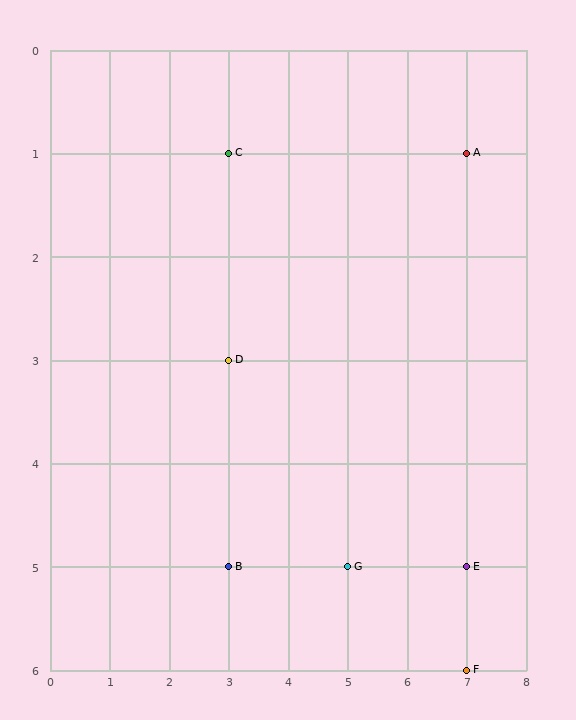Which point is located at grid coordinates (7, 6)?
Point F is at (7, 6).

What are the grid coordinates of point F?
Point F is at grid coordinates (7, 6).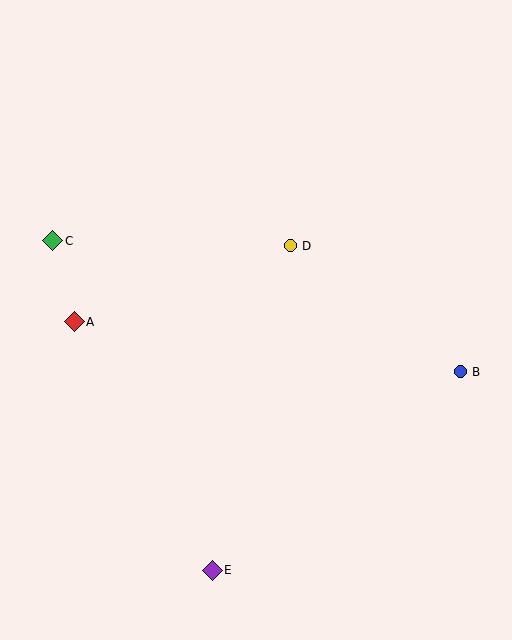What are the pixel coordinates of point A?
Point A is at (74, 322).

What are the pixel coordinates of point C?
Point C is at (53, 241).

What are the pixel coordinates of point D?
Point D is at (290, 246).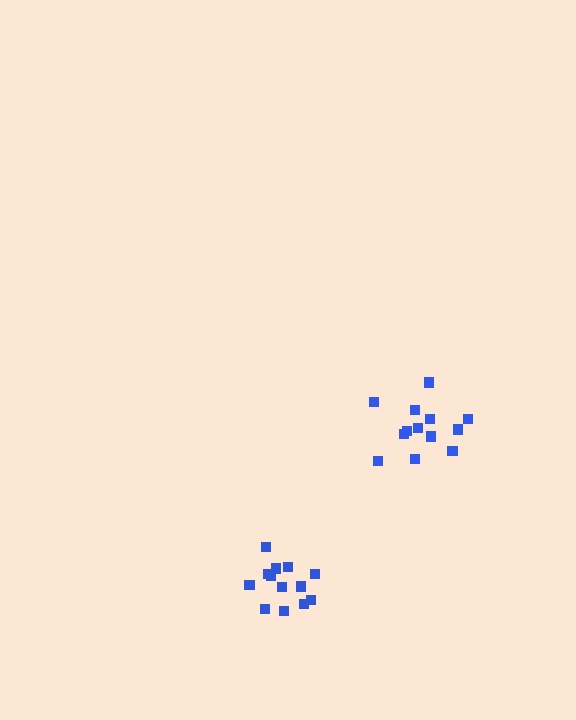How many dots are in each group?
Group 1: 13 dots, Group 2: 13 dots (26 total).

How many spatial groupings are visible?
There are 2 spatial groupings.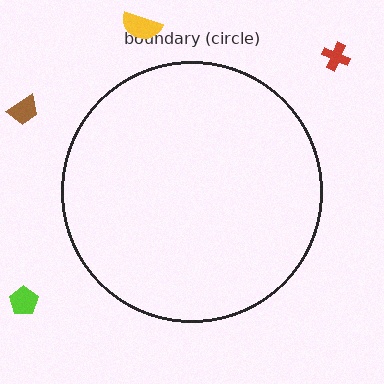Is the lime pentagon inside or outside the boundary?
Outside.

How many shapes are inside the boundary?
0 inside, 4 outside.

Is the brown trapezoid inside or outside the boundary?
Outside.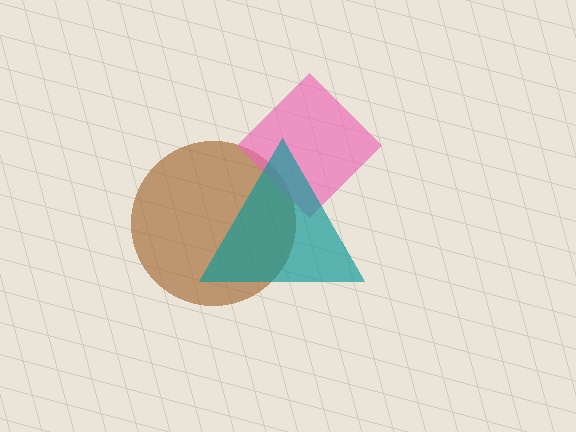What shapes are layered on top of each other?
The layered shapes are: a brown circle, a pink diamond, a teal triangle.